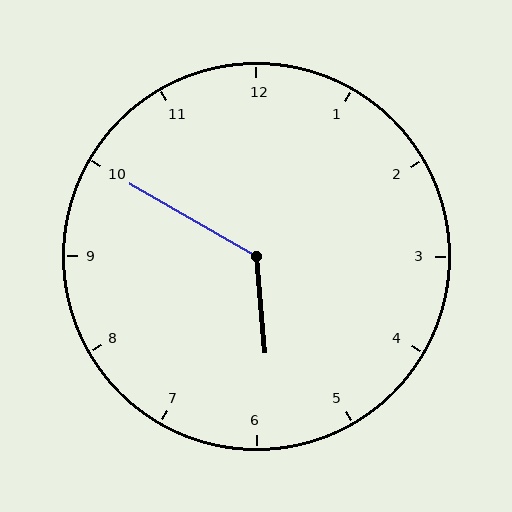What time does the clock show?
5:50.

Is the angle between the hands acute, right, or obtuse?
It is obtuse.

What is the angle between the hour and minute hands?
Approximately 125 degrees.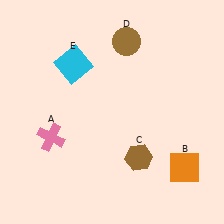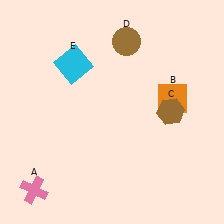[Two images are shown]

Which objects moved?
The objects that moved are: the pink cross (A), the orange square (B), the brown hexagon (C).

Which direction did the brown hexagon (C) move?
The brown hexagon (C) moved up.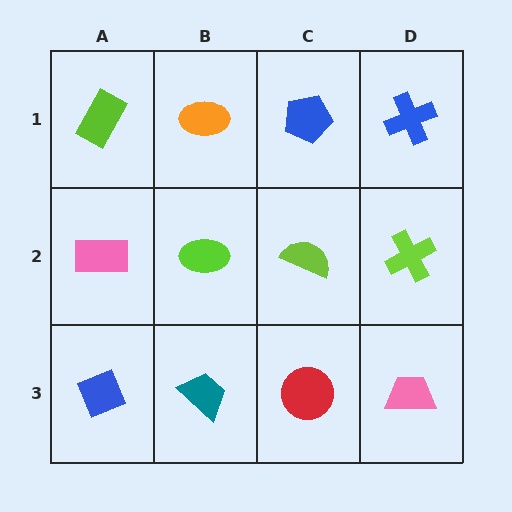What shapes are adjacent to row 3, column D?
A lime cross (row 2, column D), a red circle (row 3, column C).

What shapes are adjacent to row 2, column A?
A lime rectangle (row 1, column A), a blue diamond (row 3, column A), a lime ellipse (row 2, column B).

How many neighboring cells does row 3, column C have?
3.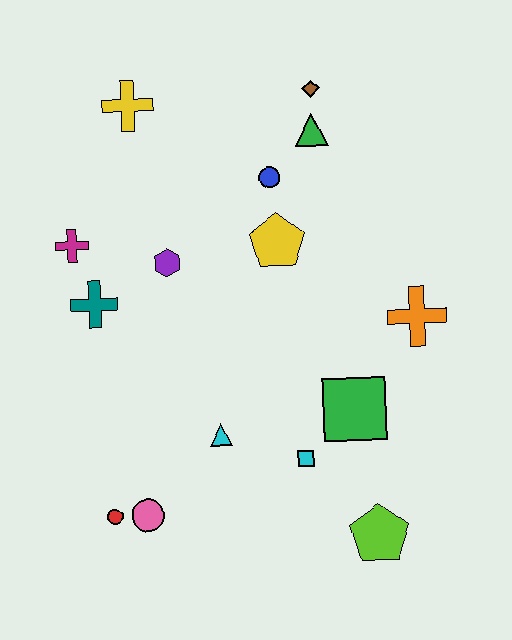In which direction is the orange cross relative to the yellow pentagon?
The orange cross is to the right of the yellow pentagon.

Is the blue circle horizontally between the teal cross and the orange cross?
Yes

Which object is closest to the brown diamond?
The green triangle is closest to the brown diamond.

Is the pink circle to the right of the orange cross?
No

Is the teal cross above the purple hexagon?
No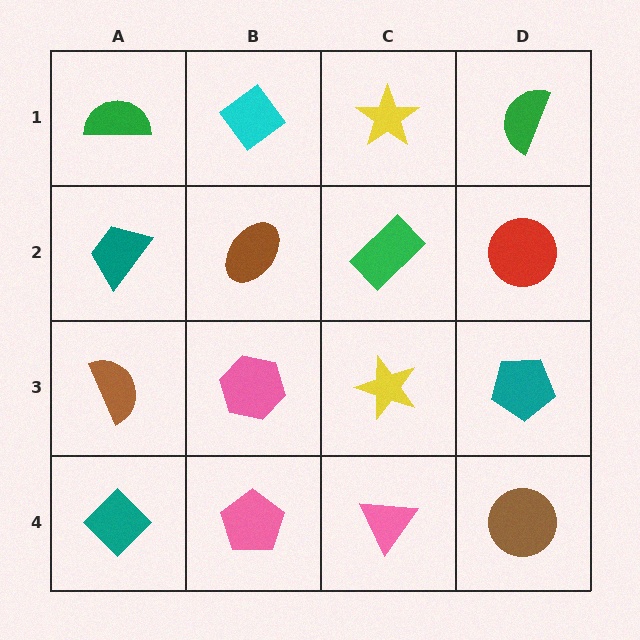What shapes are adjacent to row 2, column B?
A cyan diamond (row 1, column B), a pink hexagon (row 3, column B), a teal trapezoid (row 2, column A), a green rectangle (row 2, column C).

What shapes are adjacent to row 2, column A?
A green semicircle (row 1, column A), a brown semicircle (row 3, column A), a brown ellipse (row 2, column B).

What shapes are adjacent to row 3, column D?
A red circle (row 2, column D), a brown circle (row 4, column D), a yellow star (row 3, column C).